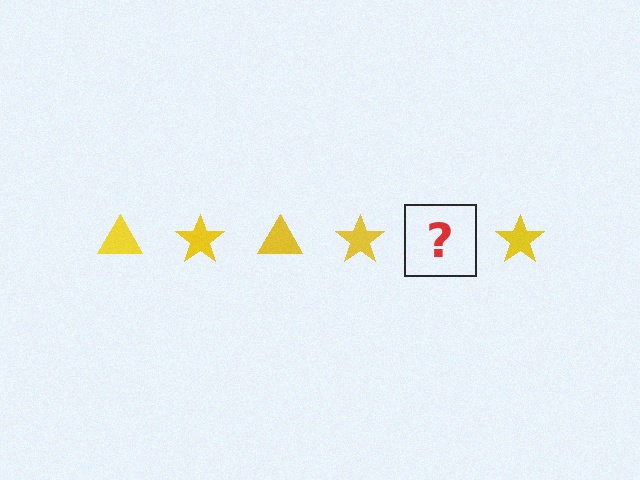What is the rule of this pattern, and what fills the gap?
The rule is that the pattern cycles through triangle, star shapes in yellow. The gap should be filled with a yellow triangle.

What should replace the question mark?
The question mark should be replaced with a yellow triangle.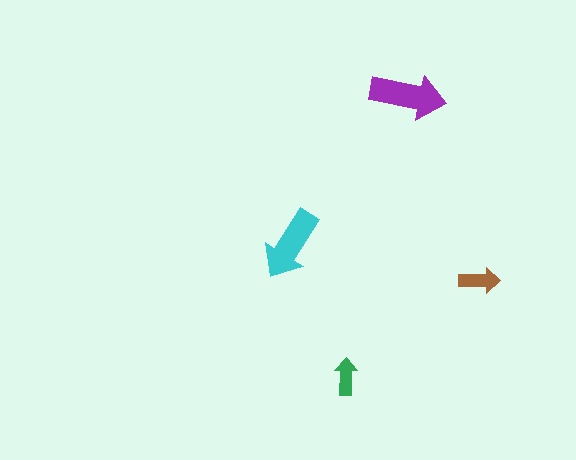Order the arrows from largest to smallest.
the purple one, the cyan one, the brown one, the green one.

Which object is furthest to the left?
The cyan arrow is leftmost.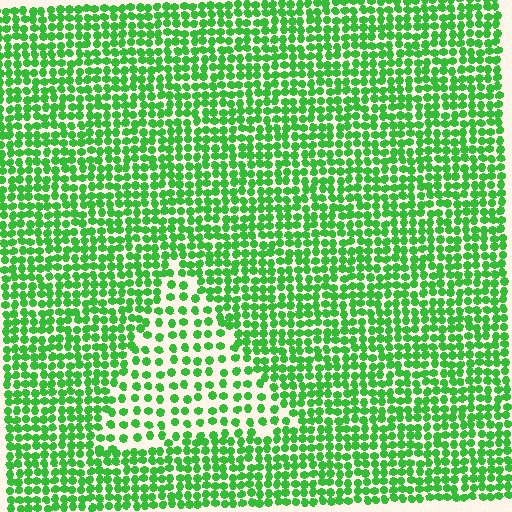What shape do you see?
I see a triangle.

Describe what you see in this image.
The image contains small green elements arranged at two different densities. A triangle-shaped region is visible where the elements are less densely packed than the surrounding area.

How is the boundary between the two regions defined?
The boundary is defined by a change in element density (approximately 2.0x ratio). All elements are the same color, size, and shape.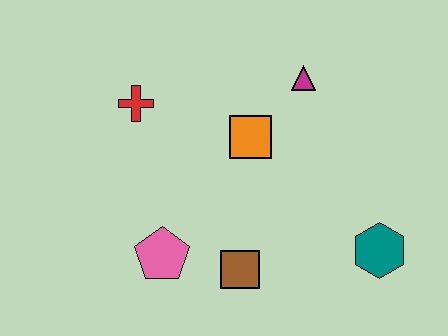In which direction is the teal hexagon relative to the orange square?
The teal hexagon is to the right of the orange square.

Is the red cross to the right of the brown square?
No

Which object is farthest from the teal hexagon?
The red cross is farthest from the teal hexagon.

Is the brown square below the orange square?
Yes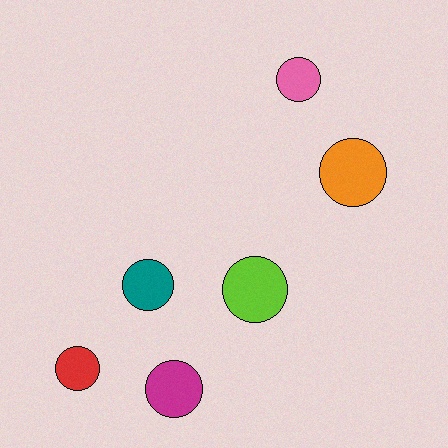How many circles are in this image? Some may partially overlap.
There are 6 circles.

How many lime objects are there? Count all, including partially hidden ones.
There is 1 lime object.